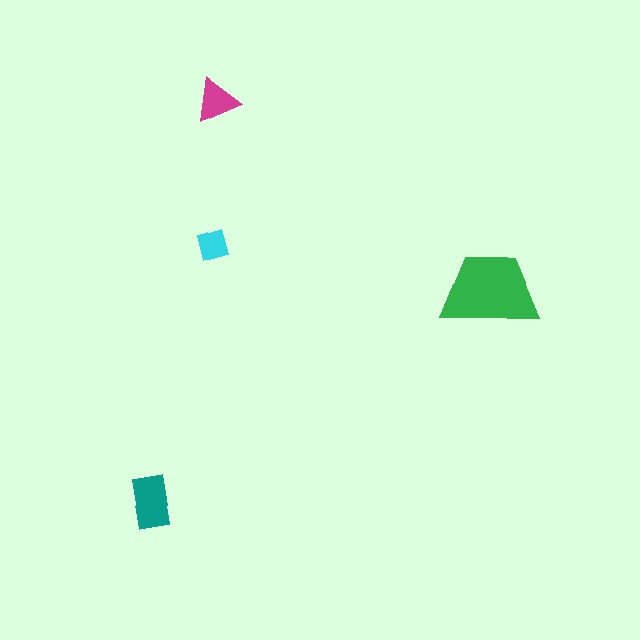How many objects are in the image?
There are 4 objects in the image.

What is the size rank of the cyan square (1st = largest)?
4th.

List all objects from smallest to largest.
The cyan square, the magenta triangle, the teal rectangle, the green trapezoid.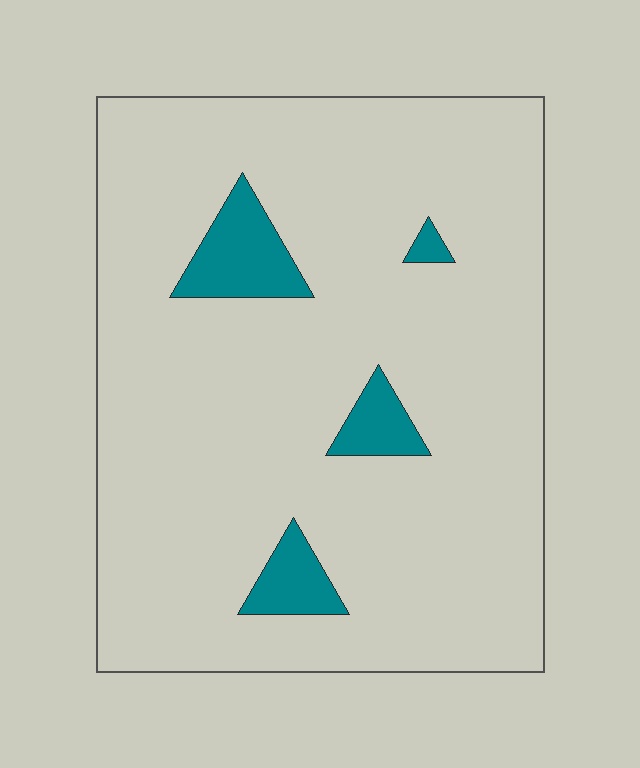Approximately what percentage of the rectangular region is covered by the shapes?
Approximately 10%.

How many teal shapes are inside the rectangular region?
4.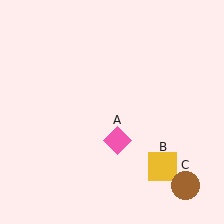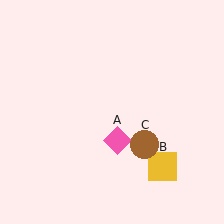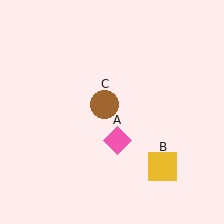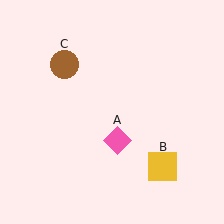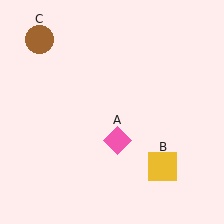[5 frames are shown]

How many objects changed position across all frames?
1 object changed position: brown circle (object C).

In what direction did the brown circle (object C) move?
The brown circle (object C) moved up and to the left.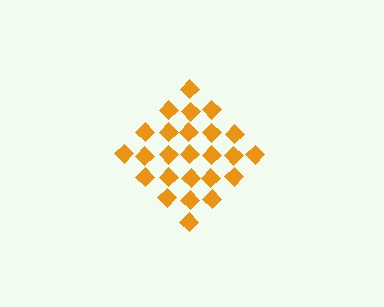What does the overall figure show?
The overall figure shows a diamond.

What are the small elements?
The small elements are diamonds.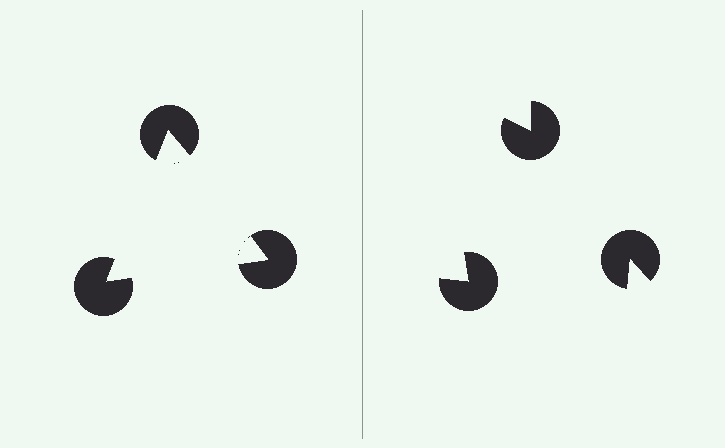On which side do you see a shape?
An illusory triangle appears on the left side. On the right side the wedge cuts are rotated, so no coherent shape forms.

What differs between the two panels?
The pac-man discs are positioned identically on both sides; only the wedge orientations differ. On the left they align to a triangle; on the right they are misaligned.